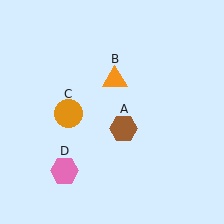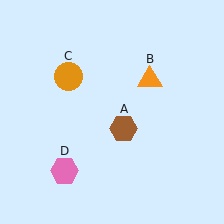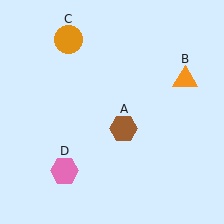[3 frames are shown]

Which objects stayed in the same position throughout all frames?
Brown hexagon (object A) and pink hexagon (object D) remained stationary.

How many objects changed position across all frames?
2 objects changed position: orange triangle (object B), orange circle (object C).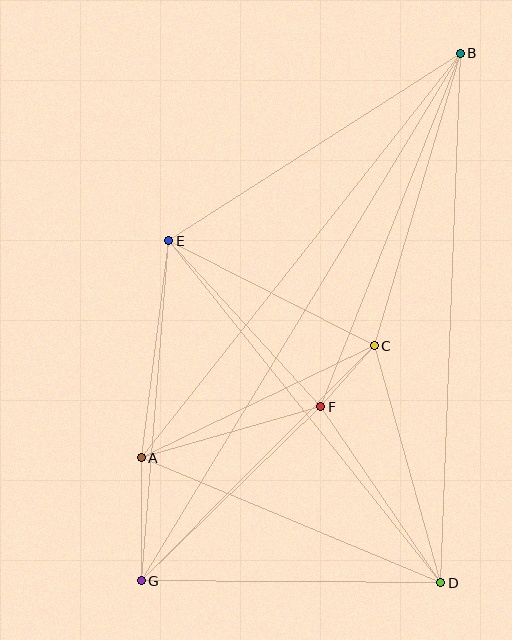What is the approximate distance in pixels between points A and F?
The distance between A and F is approximately 187 pixels.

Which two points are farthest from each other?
Points B and G are farthest from each other.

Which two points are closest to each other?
Points C and F are closest to each other.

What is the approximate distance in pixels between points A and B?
The distance between A and B is approximately 515 pixels.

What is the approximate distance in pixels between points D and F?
The distance between D and F is approximately 213 pixels.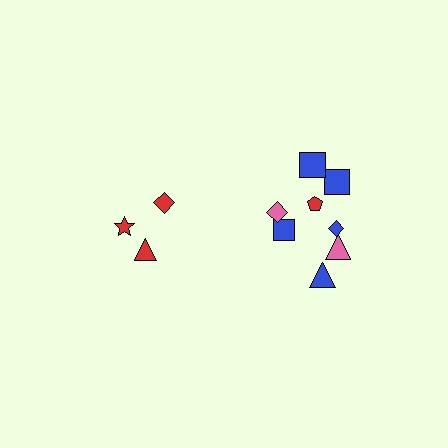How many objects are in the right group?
There are 8 objects.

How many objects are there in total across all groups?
There are 11 objects.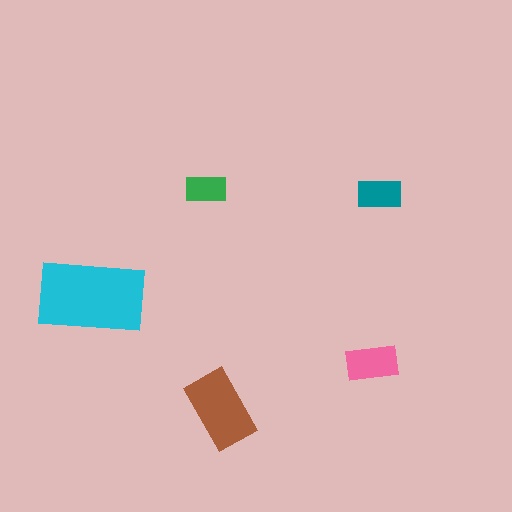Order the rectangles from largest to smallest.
the cyan one, the brown one, the pink one, the teal one, the green one.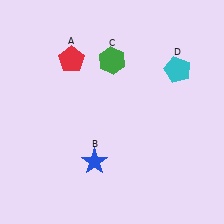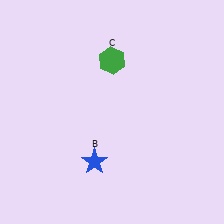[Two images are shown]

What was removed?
The red pentagon (A), the cyan pentagon (D) were removed in Image 2.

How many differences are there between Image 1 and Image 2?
There are 2 differences between the two images.